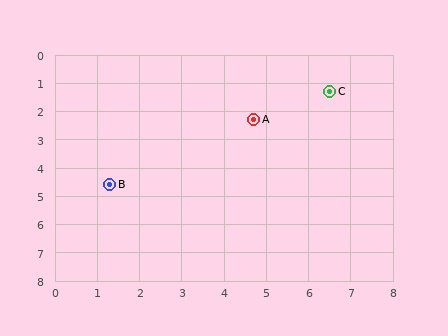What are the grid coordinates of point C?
Point C is at approximately (6.5, 1.3).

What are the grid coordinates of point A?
Point A is at approximately (4.7, 2.3).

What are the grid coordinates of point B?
Point B is at approximately (1.3, 4.6).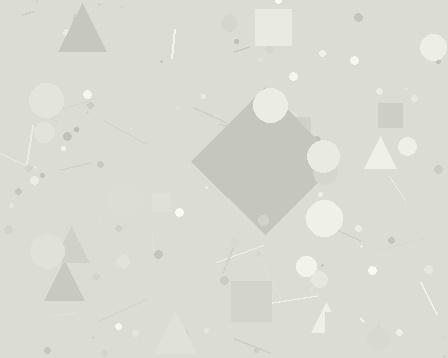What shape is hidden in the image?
A diamond is hidden in the image.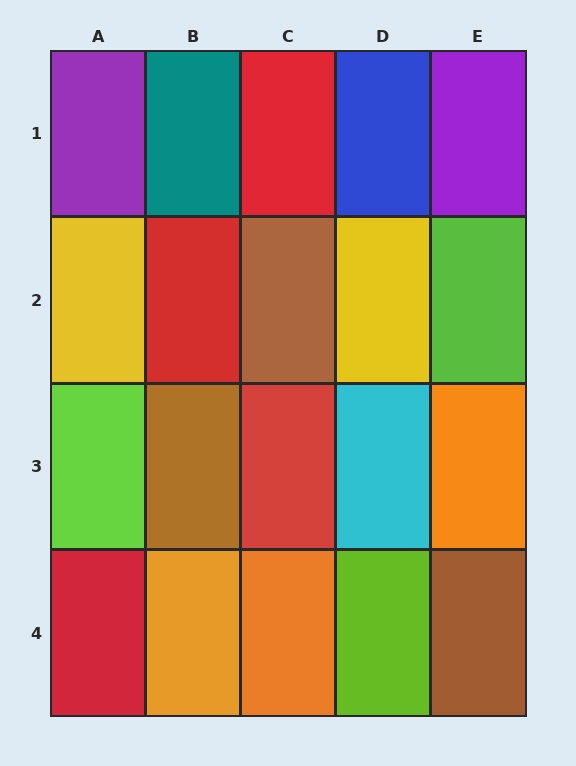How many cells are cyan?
1 cell is cyan.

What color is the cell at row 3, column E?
Orange.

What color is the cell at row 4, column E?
Brown.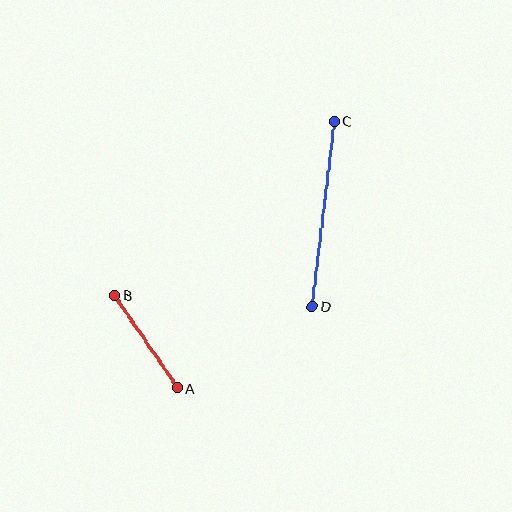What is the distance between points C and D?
The distance is approximately 186 pixels.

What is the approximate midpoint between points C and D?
The midpoint is at approximately (323, 214) pixels.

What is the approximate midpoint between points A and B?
The midpoint is at approximately (146, 342) pixels.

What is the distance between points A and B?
The distance is approximately 112 pixels.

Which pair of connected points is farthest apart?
Points C and D are farthest apart.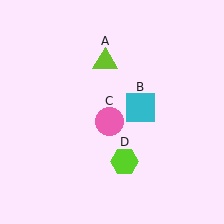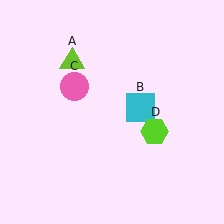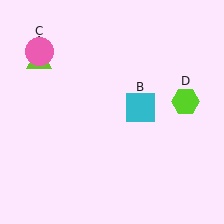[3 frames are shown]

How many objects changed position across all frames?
3 objects changed position: lime triangle (object A), pink circle (object C), lime hexagon (object D).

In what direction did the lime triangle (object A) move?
The lime triangle (object A) moved left.